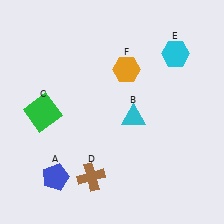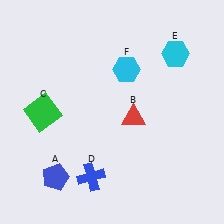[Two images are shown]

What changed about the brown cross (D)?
In Image 1, D is brown. In Image 2, it changed to blue.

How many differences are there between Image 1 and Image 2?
There are 3 differences between the two images.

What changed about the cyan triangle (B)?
In Image 1, B is cyan. In Image 2, it changed to red.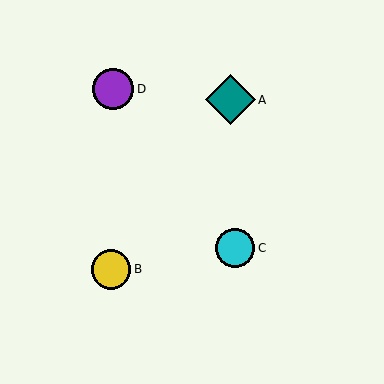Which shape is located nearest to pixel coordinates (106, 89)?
The purple circle (labeled D) at (113, 89) is nearest to that location.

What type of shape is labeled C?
Shape C is a cyan circle.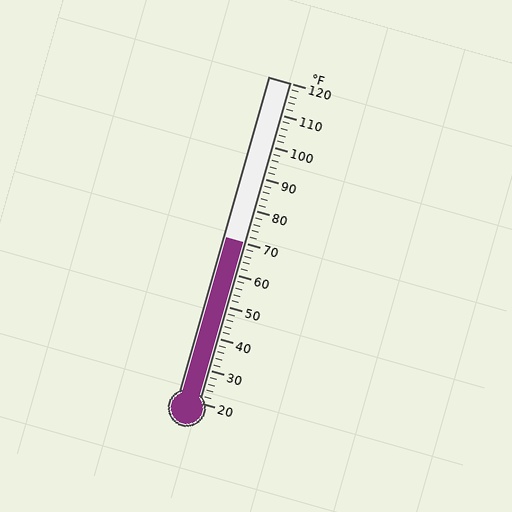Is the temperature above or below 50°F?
The temperature is above 50°F.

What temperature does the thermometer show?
The thermometer shows approximately 70°F.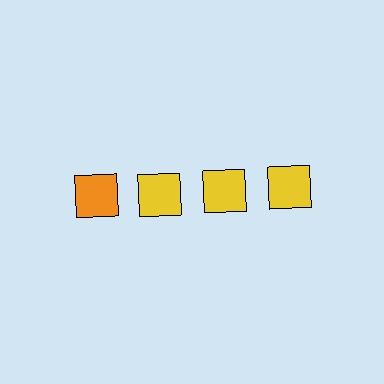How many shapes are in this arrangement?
There are 4 shapes arranged in a grid pattern.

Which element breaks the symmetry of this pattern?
The orange square in the top row, leftmost column breaks the symmetry. All other shapes are yellow squares.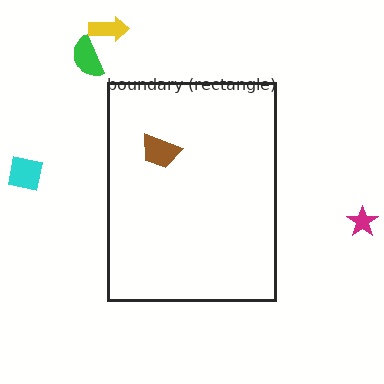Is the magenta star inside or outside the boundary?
Outside.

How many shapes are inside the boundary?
1 inside, 4 outside.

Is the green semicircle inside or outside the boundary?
Outside.